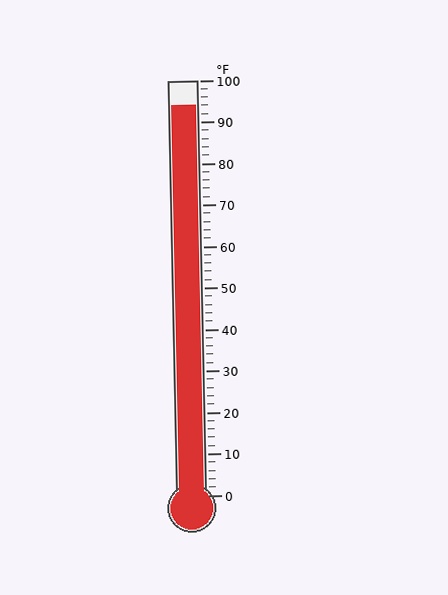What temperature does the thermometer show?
The thermometer shows approximately 94°F.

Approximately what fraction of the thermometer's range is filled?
The thermometer is filled to approximately 95% of its range.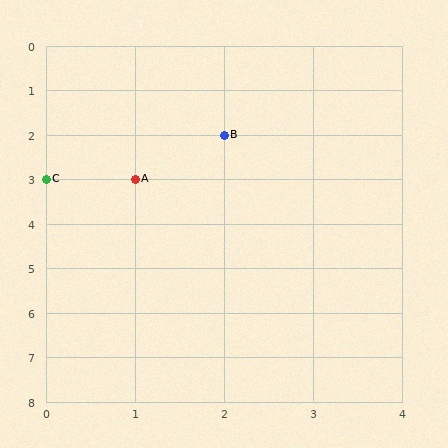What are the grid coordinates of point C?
Point C is at grid coordinates (0, 3).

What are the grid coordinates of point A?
Point A is at grid coordinates (1, 3).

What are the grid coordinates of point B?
Point B is at grid coordinates (2, 2).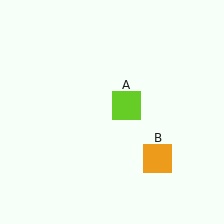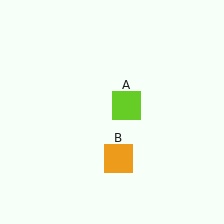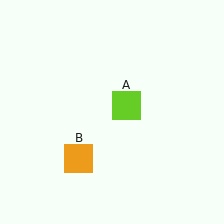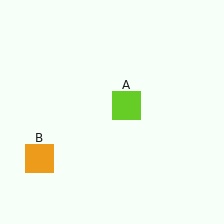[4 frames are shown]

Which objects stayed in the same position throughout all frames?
Lime square (object A) remained stationary.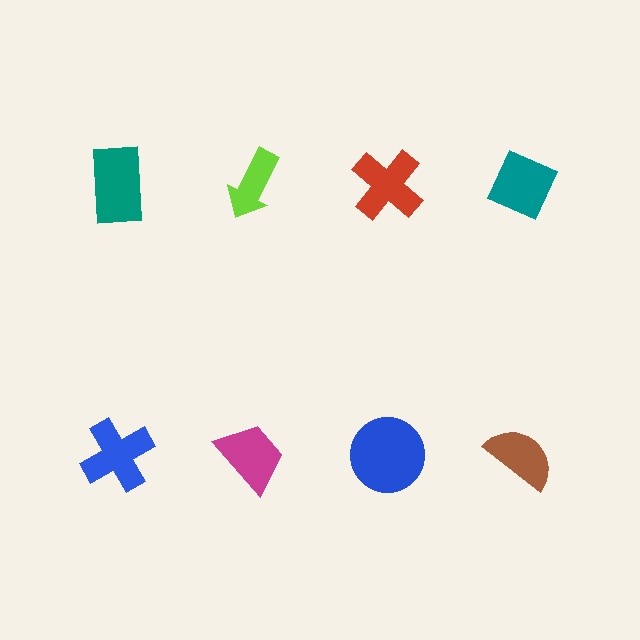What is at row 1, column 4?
A teal diamond.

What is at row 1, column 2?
A lime arrow.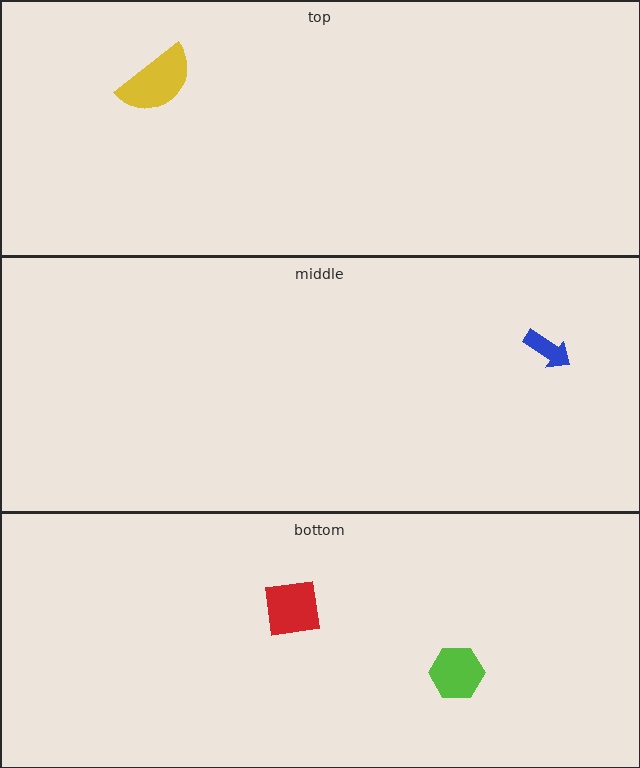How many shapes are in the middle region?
1.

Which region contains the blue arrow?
The middle region.